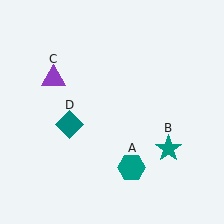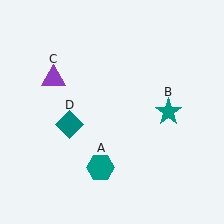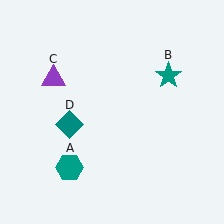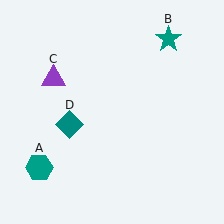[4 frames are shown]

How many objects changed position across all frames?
2 objects changed position: teal hexagon (object A), teal star (object B).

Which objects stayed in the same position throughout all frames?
Purple triangle (object C) and teal diamond (object D) remained stationary.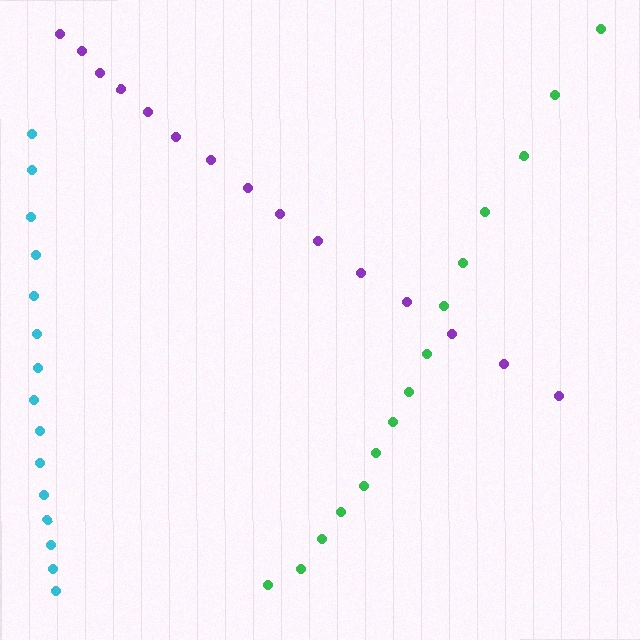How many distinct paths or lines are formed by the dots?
There are 3 distinct paths.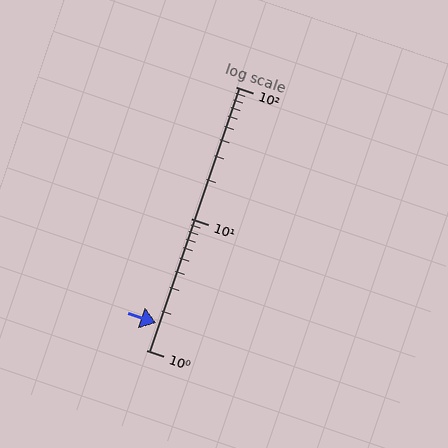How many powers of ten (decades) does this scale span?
The scale spans 2 decades, from 1 to 100.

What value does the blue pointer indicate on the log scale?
The pointer indicates approximately 1.6.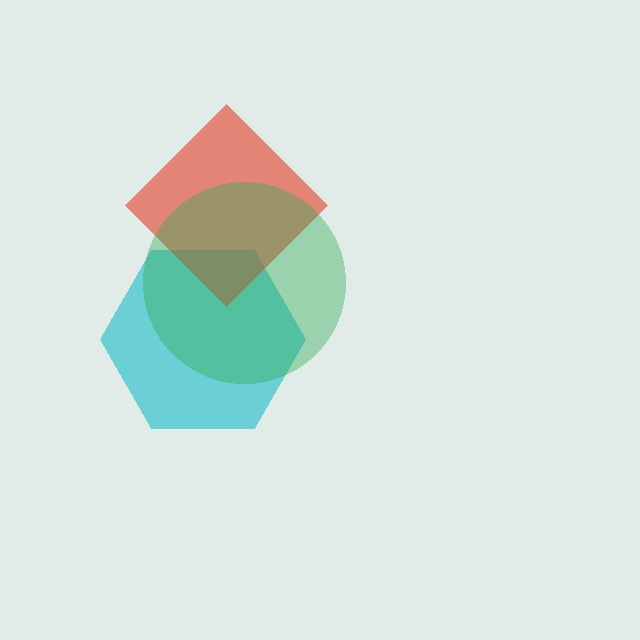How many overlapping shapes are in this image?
There are 3 overlapping shapes in the image.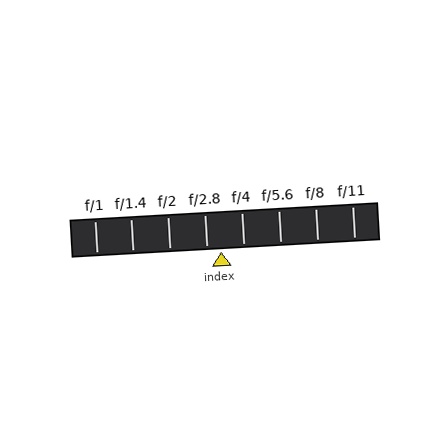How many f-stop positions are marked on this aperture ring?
There are 8 f-stop positions marked.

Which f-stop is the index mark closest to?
The index mark is closest to f/2.8.